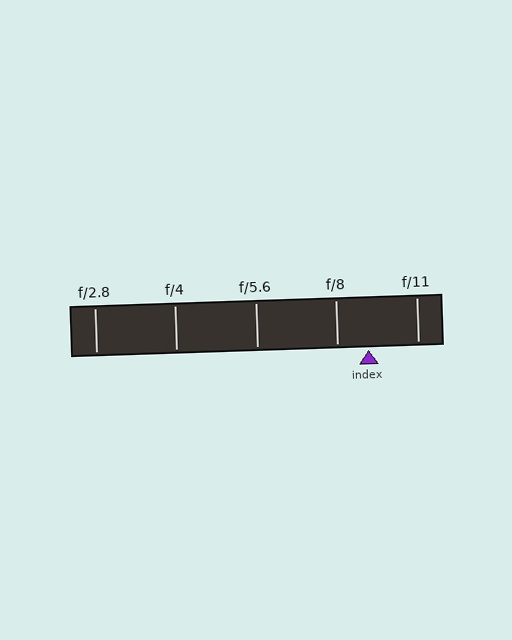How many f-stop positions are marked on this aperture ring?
There are 5 f-stop positions marked.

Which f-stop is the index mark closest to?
The index mark is closest to f/8.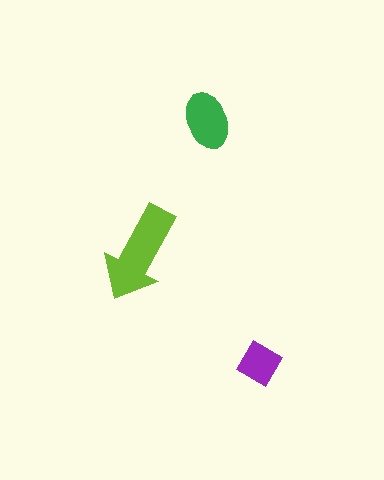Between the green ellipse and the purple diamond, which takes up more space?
The green ellipse.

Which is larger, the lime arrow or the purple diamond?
The lime arrow.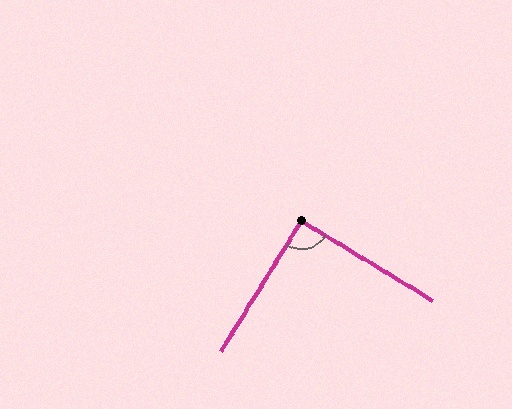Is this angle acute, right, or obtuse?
It is approximately a right angle.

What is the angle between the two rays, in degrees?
Approximately 90 degrees.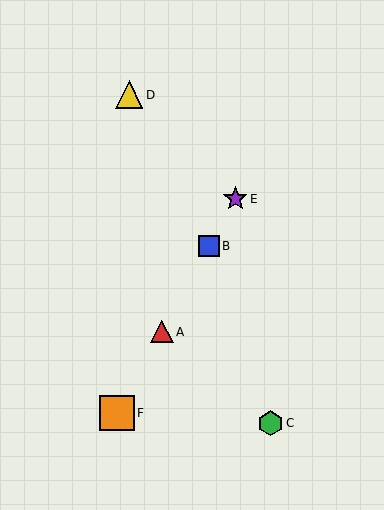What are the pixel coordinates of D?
Object D is at (129, 95).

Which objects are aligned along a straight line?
Objects A, B, E, F are aligned along a straight line.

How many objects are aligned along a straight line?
4 objects (A, B, E, F) are aligned along a straight line.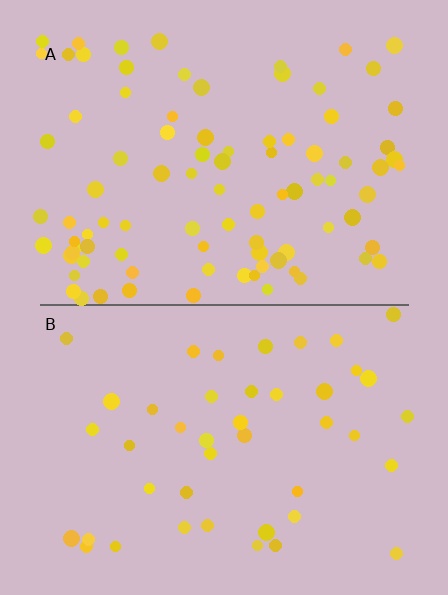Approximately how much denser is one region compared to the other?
Approximately 2.0× — region A over region B.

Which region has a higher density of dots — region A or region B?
A (the top).